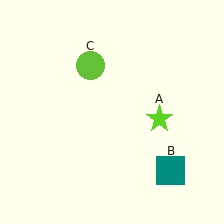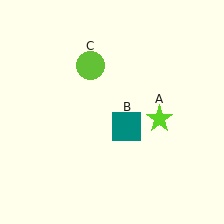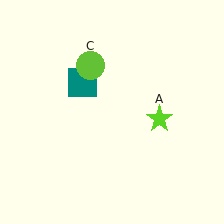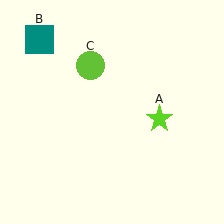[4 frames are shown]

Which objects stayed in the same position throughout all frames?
Lime star (object A) and lime circle (object C) remained stationary.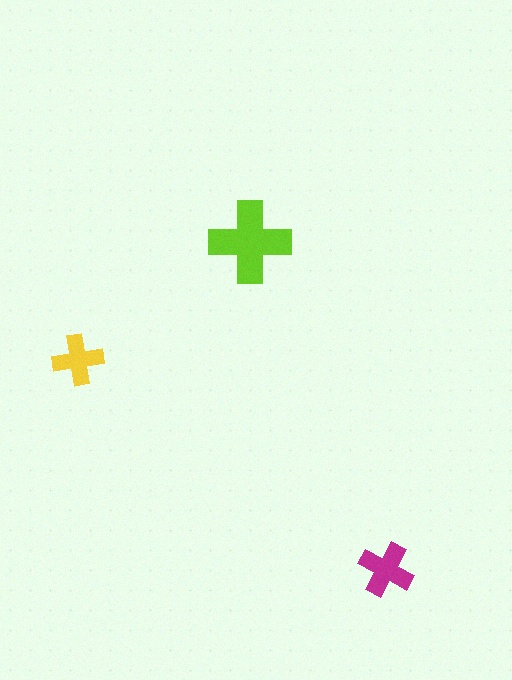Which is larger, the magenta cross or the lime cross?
The lime one.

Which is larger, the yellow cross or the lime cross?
The lime one.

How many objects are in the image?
There are 3 objects in the image.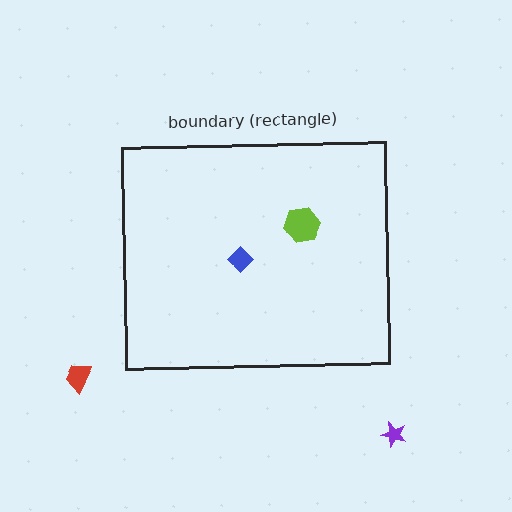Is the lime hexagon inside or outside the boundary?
Inside.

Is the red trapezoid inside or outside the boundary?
Outside.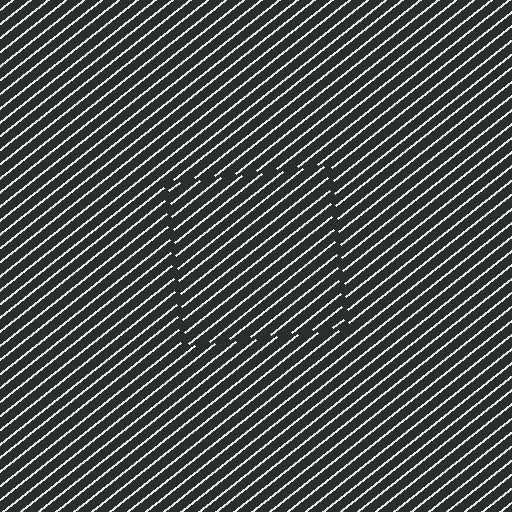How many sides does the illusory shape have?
4 sides — the line-ends trace a square.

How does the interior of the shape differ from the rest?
The interior of the shape contains the same grating, shifted by half a period — the contour is defined by the phase discontinuity where line-ends from the inner and outer gratings abut.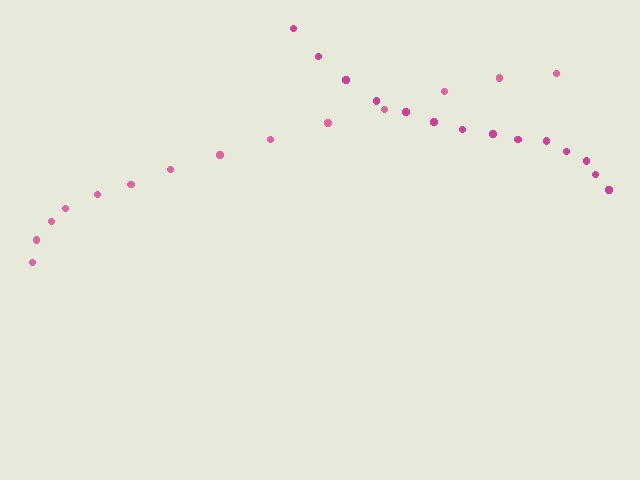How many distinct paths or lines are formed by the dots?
There are 2 distinct paths.